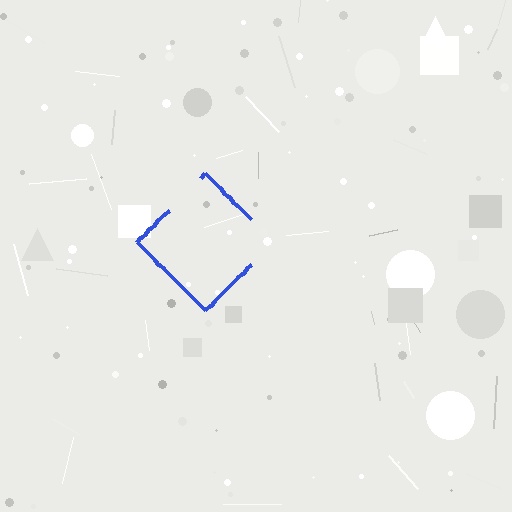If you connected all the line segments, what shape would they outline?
They would outline a diamond.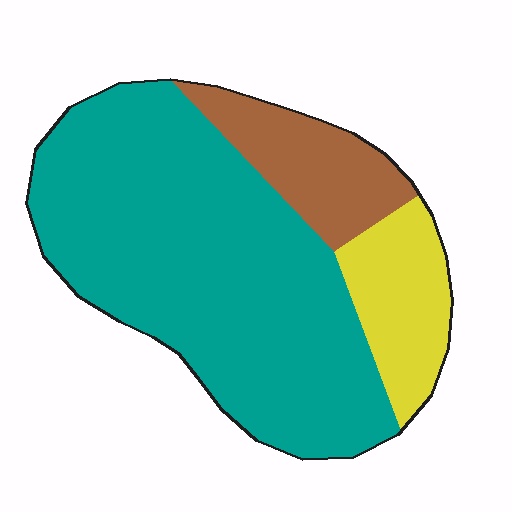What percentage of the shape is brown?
Brown takes up about one sixth (1/6) of the shape.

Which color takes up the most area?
Teal, at roughly 70%.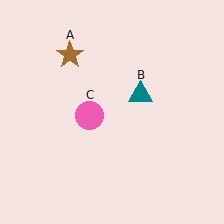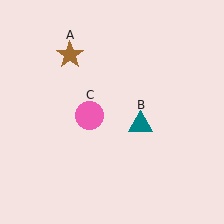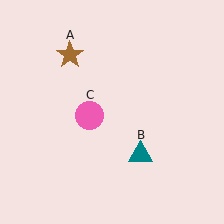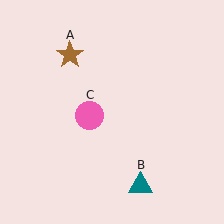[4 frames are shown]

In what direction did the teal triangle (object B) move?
The teal triangle (object B) moved down.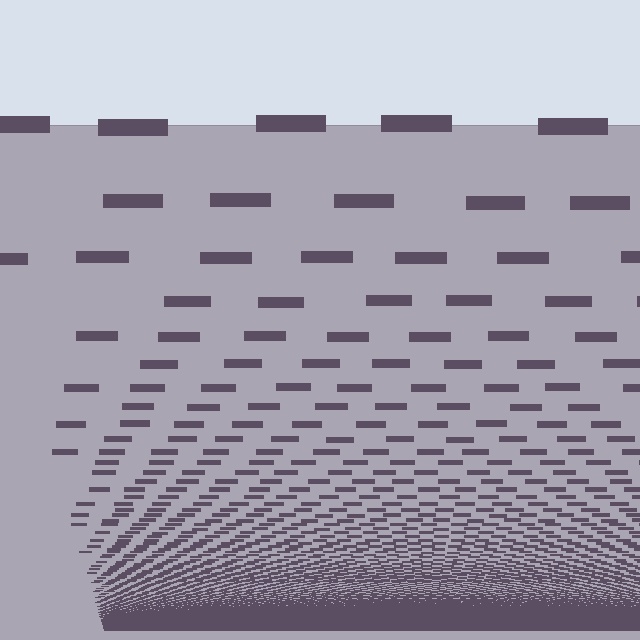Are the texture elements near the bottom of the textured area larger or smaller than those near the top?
Smaller. The gradient is inverted — elements near the bottom are smaller and denser.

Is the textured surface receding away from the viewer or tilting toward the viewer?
The surface appears to tilt toward the viewer. Texture elements get larger and sparser toward the top.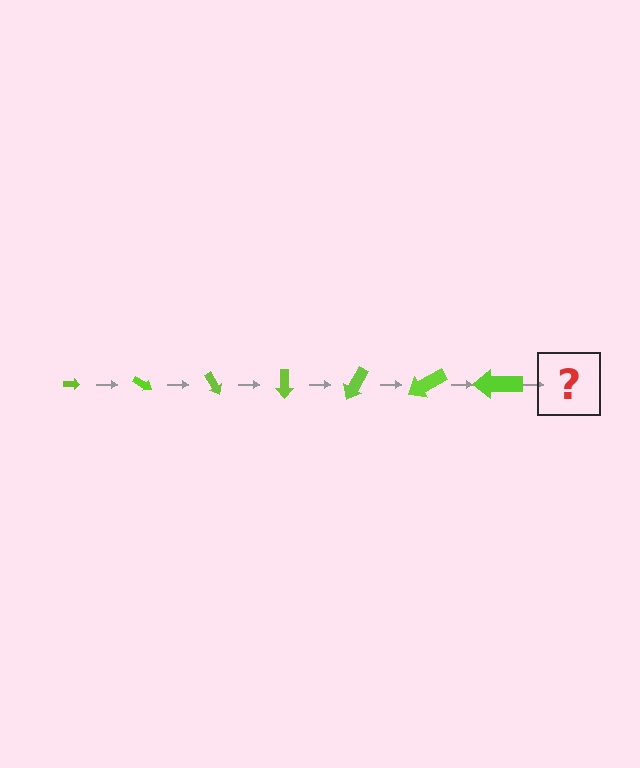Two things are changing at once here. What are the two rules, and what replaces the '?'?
The two rules are that the arrow grows larger each step and it rotates 30 degrees each step. The '?' should be an arrow, larger than the previous one and rotated 210 degrees from the start.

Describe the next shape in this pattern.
It should be an arrow, larger than the previous one and rotated 210 degrees from the start.